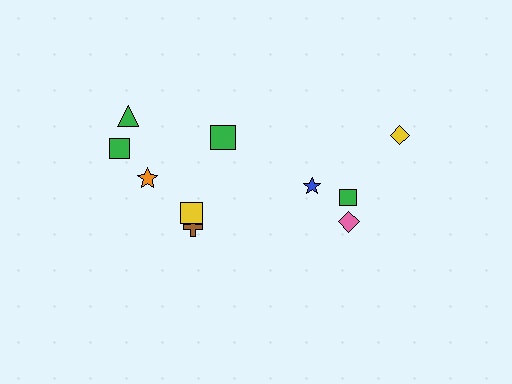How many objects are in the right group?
There are 4 objects.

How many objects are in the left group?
There are 6 objects.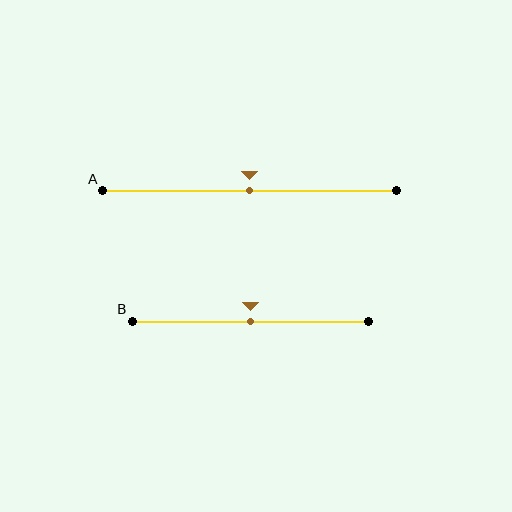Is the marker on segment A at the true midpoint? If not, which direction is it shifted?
Yes, the marker on segment A is at the true midpoint.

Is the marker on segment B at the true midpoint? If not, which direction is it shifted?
Yes, the marker on segment B is at the true midpoint.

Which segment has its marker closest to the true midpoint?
Segment A has its marker closest to the true midpoint.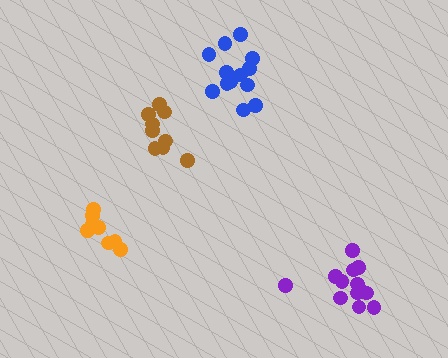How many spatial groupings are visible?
There are 4 spatial groupings.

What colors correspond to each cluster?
The clusters are colored: brown, purple, orange, blue.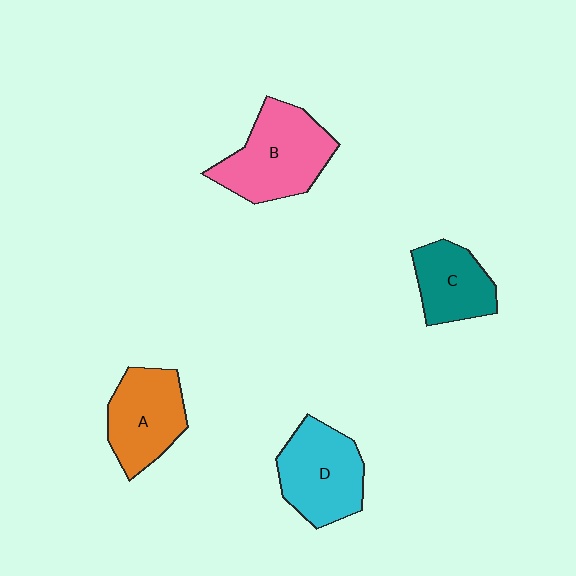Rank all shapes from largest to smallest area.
From largest to smallest: B (pink), D (cyan), A (orange), C (teal).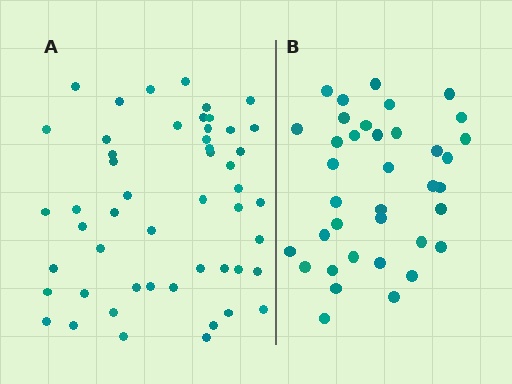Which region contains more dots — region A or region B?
Region A (the left region) has more dots.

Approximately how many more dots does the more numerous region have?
Region A has approximately 15 more dots than region B.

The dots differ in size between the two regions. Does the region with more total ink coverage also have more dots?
No. Region B has more total ink coverage because its dots are larger, but region A actually contains more individual dots. Total area can be misleading — the number of items is what matters here.